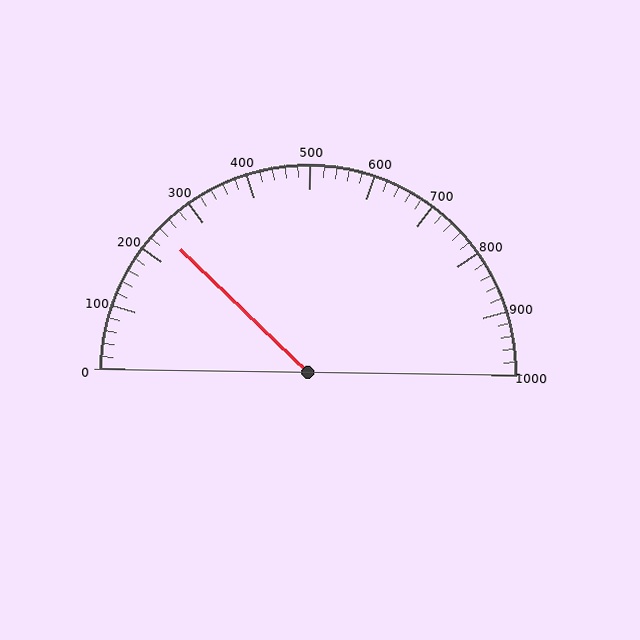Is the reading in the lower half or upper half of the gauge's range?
The reading is in the lower half of the range (0 to 1000).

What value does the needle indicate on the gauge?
The needle indicates approximately 240.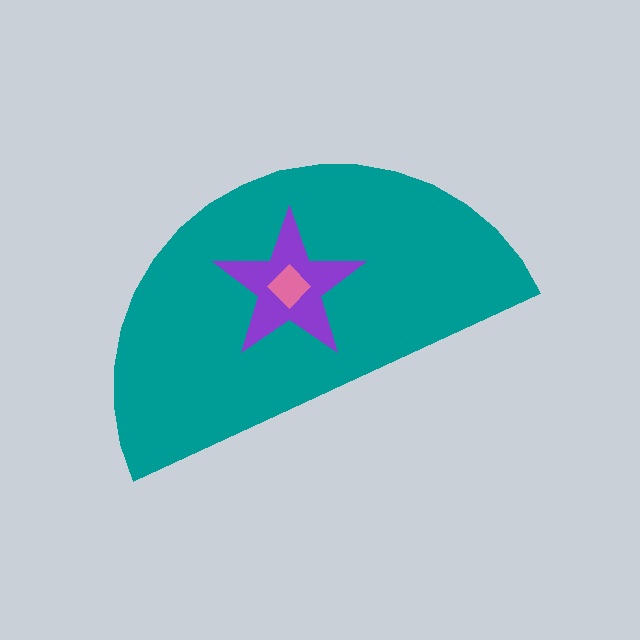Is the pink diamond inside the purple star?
Yes.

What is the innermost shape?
The pink diamond.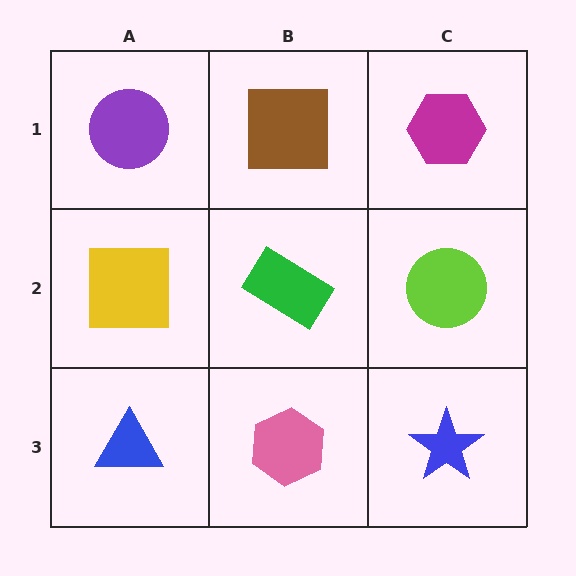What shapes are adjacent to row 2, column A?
A purple circle (row 1, column A), a blue triangle (row 3, column A), a green rectangle (row 2, column B).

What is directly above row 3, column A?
A yellow square.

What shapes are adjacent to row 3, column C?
A lime circle (row 2, column C), a pink hexagon (row 3, column B).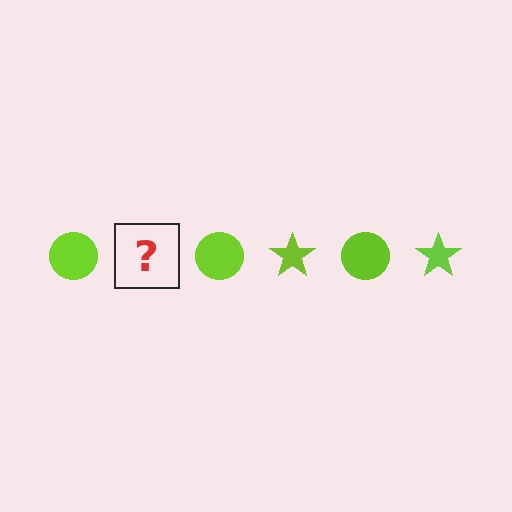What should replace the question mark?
The question mark should be replaced with a lime star.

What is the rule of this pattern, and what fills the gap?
The rule is that the pattern cycles through circle, star shapes in lime. The gap should be filled with a lime star.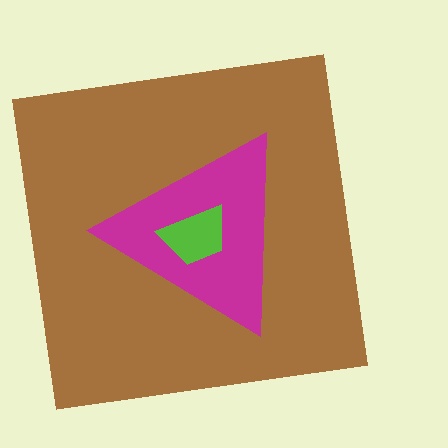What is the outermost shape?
The brown square.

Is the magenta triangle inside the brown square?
Yes.